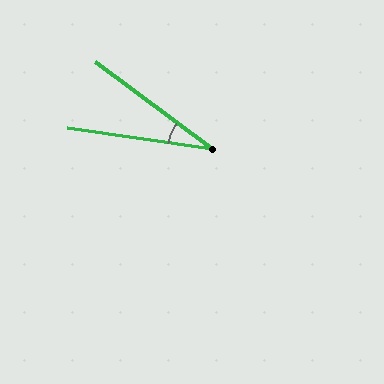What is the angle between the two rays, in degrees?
Approximately 28 degrees.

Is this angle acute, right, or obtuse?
It is acute.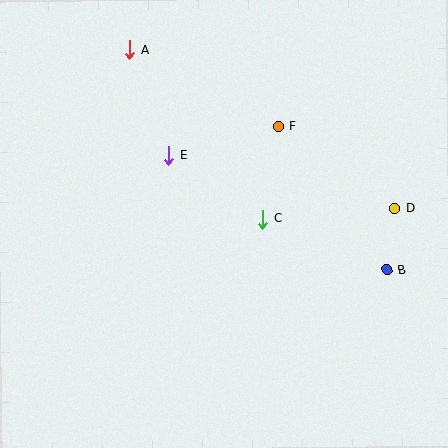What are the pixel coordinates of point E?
Point E is at (169, 156).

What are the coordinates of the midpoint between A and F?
The midpoint between A and F is at (204, 88).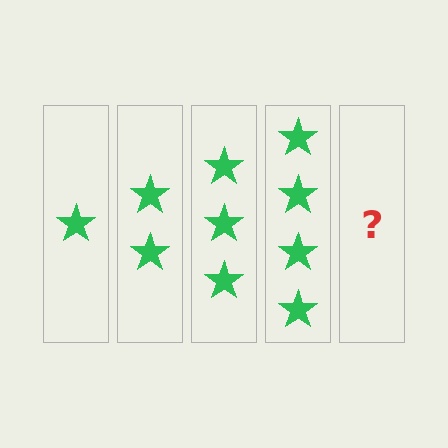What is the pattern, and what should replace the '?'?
The pattern is that each step adds one more star. The '?' should be 5 stars.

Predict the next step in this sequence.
The next step is 5 stars.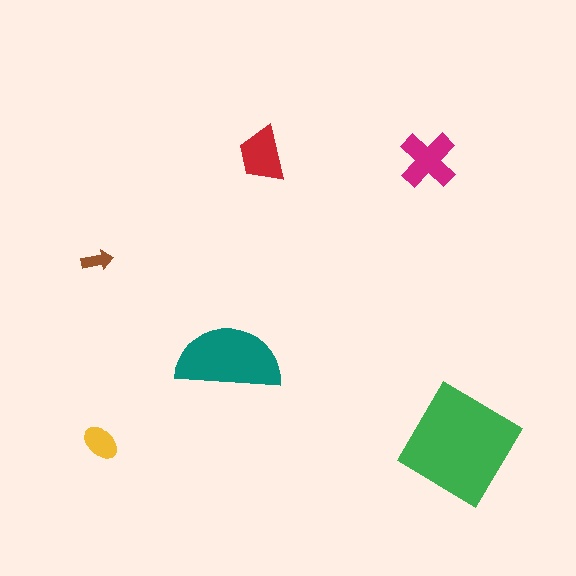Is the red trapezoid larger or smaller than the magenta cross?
Smaller.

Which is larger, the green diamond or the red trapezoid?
The green diamond.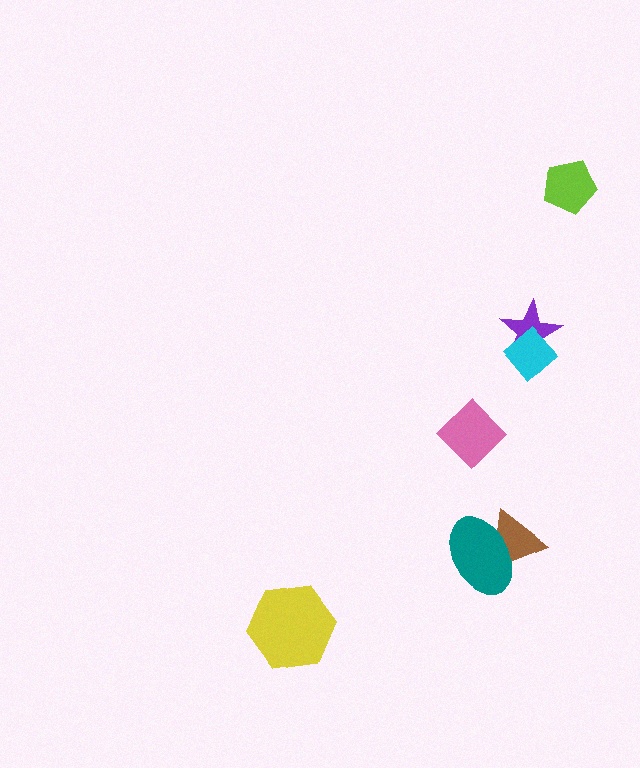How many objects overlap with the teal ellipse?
1 object overlaps with the teal ellipse.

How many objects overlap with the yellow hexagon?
0 objects overlap with the yellow hexagon.